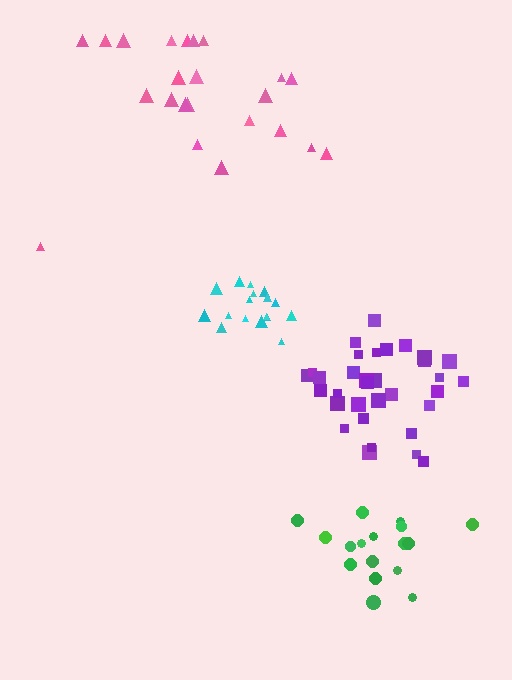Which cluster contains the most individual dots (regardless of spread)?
Purple (33).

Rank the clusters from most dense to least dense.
cyan, purple, green, pink.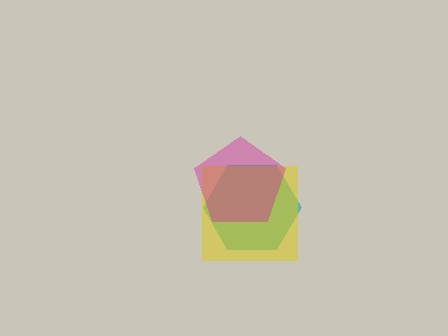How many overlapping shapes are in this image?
There are 3 overlapping shapes in the image.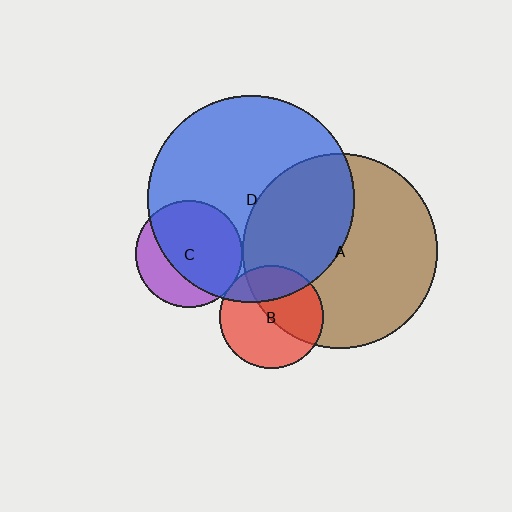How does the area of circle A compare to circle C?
Approximately 3.3 times.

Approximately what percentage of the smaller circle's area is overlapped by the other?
Approximately 45%.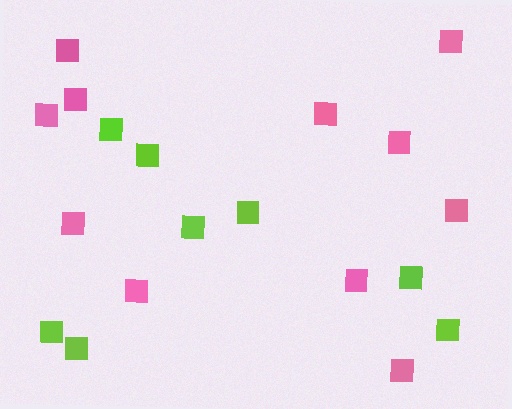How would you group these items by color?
There are 2 groups: one group of lime squares (8) and one group of pink squares (11).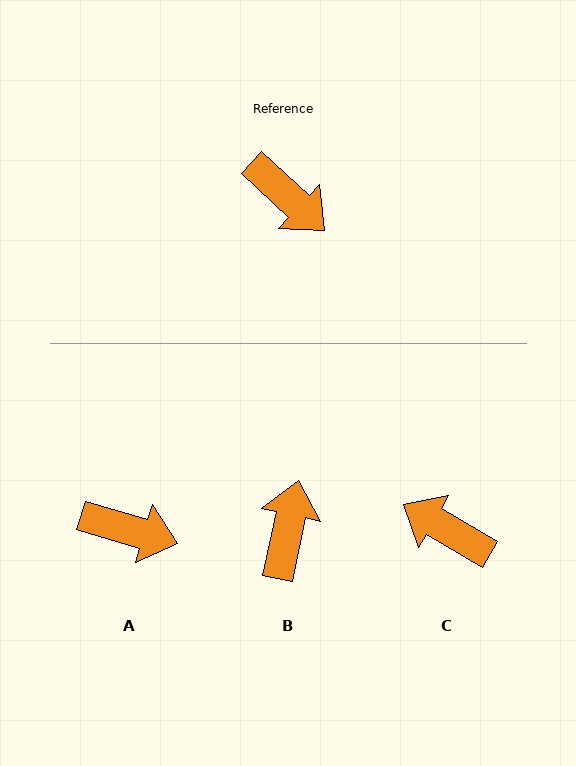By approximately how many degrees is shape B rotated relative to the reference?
Approximately 121 degrees counter-clockwise.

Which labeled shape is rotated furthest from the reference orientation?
C, about 167 degrees away.